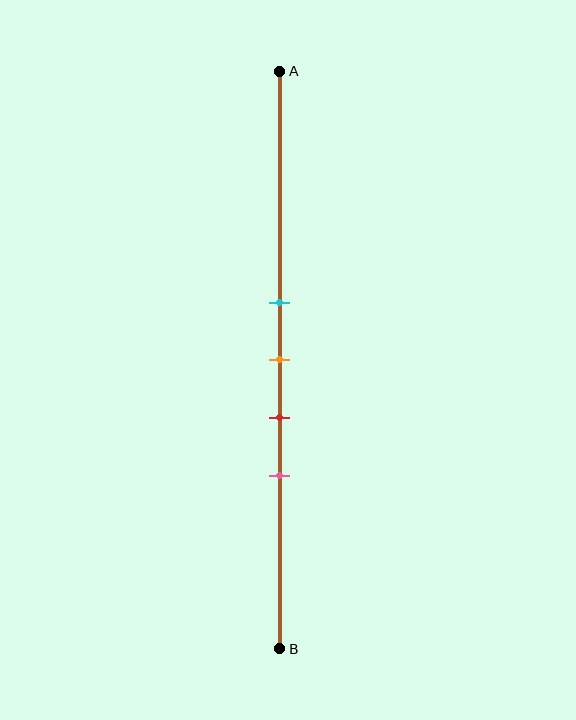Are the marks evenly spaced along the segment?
Yes, the marks are approximately evenly spaced.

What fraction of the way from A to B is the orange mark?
The orange mark is approximately 50% (0.5) of the way from A to B.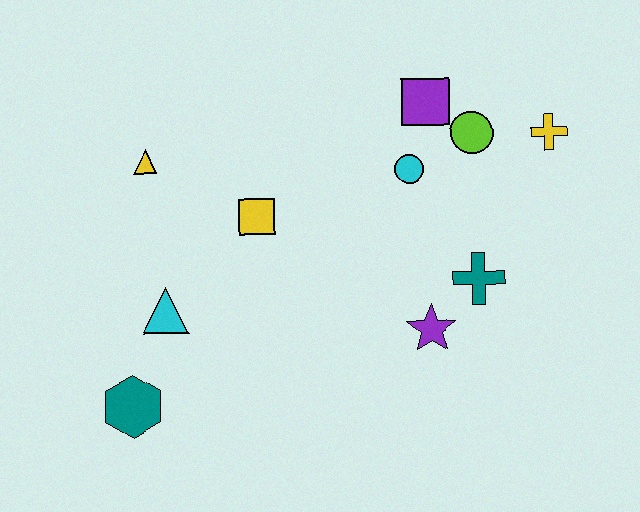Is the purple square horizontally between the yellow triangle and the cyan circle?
No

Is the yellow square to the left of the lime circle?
Yes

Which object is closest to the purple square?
The lime circle is closest to the purple square.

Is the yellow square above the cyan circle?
No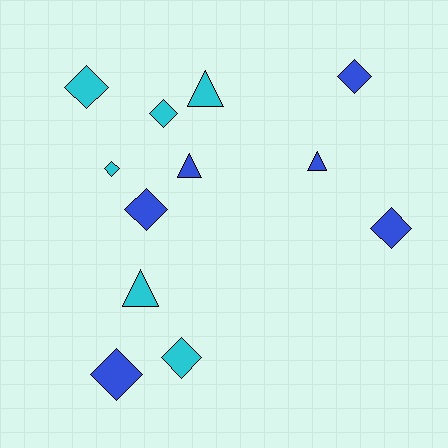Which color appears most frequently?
Blue, with 6 objects.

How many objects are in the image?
There are 12 objects.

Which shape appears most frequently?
Diamond, with 8 objects.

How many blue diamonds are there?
There are 4 blue diamonds.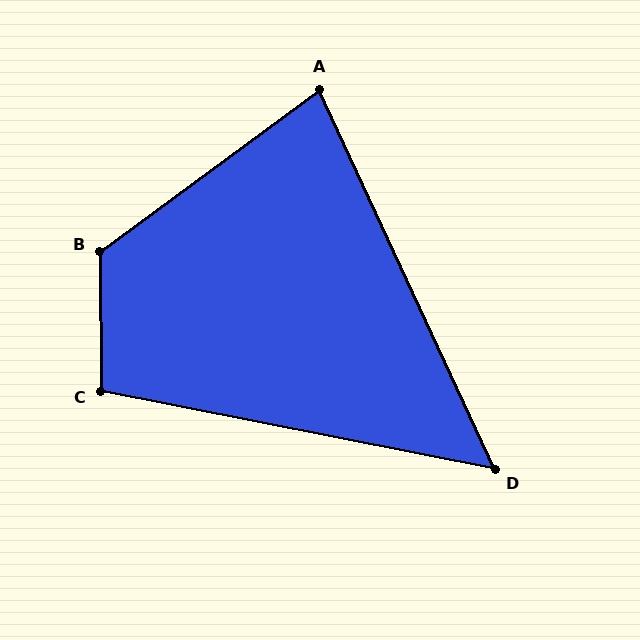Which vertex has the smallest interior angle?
D, at approximately 54 degrees.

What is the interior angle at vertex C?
Approximately 102 degrees (obtuse).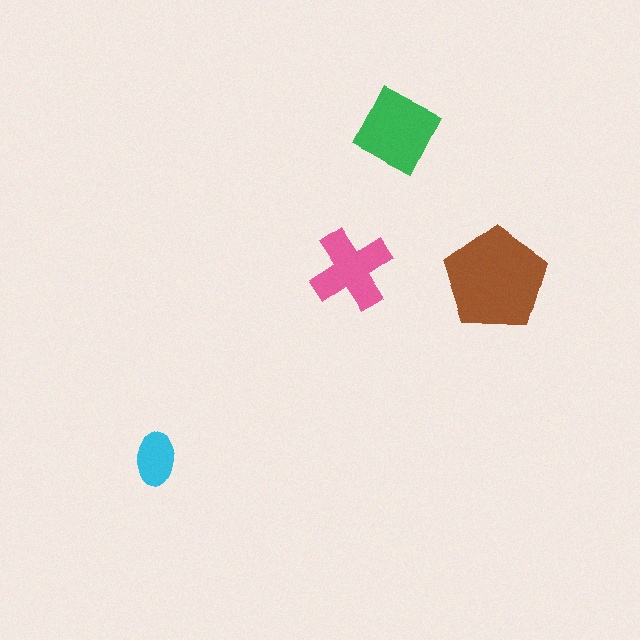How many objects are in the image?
There are 4 objects in the image.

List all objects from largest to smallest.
The brown pentagon, the green diamond, the pink cross, the cyan ellipse.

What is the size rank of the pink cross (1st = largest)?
3rd.